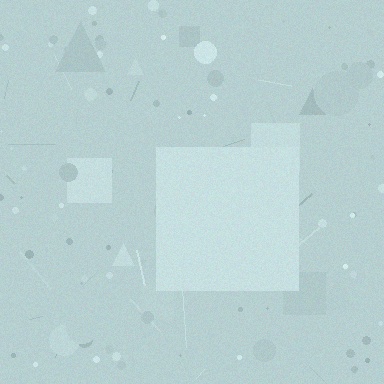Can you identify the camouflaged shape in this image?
The camouflaged shape is a square.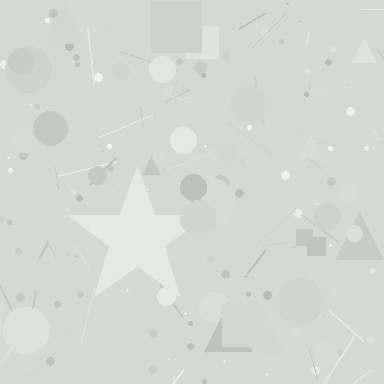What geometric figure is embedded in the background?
A star is embedded in the background.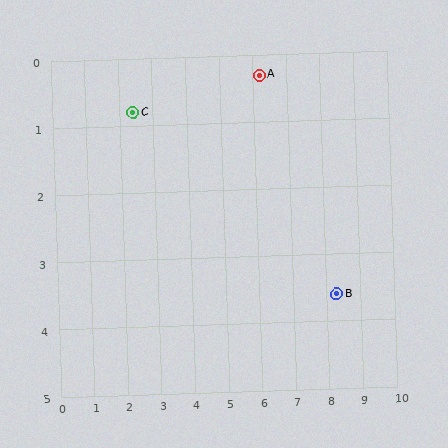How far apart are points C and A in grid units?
Points C and A are about 3.8 grid units apart.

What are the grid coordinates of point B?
Point B is at approximately (8.3, 3.6).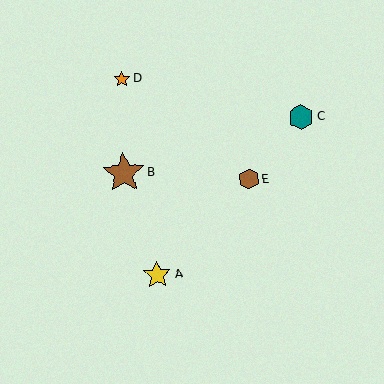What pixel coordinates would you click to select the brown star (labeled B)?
Click at (124, 173) to select the brown star B.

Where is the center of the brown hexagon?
The center of the brown hexagon is at (249, 179).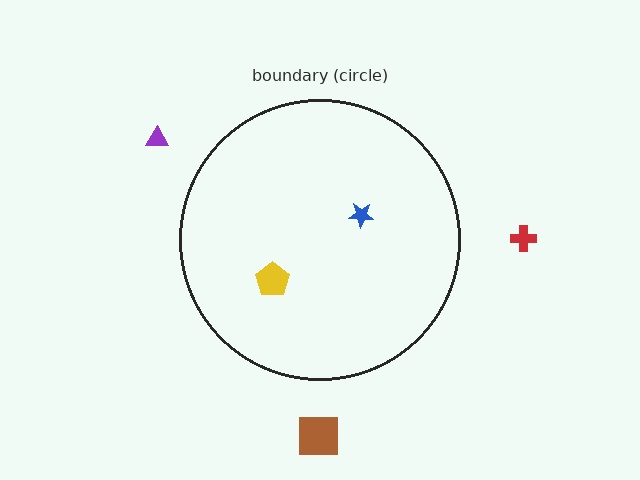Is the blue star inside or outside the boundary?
Inside.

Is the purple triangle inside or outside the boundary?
Outside.